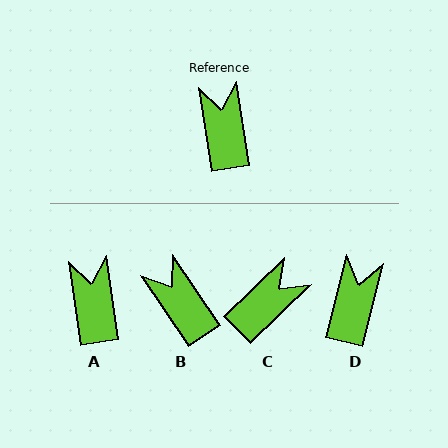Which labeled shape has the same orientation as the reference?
A.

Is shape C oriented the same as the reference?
No, it is off by about 54 degrees.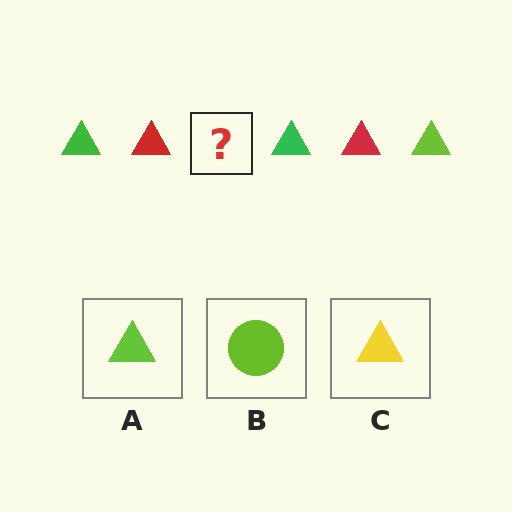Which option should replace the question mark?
Option A.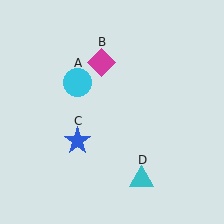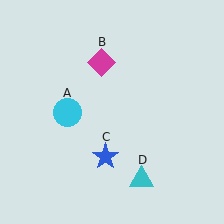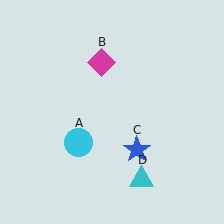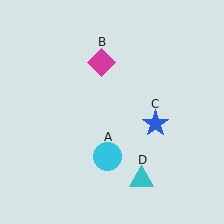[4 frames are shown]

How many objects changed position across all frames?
2 objects changed position: cyan circle (object A), blue star (object C).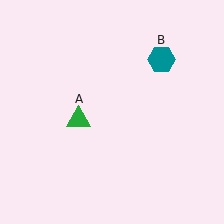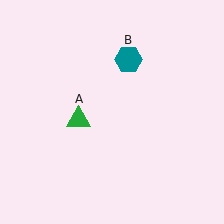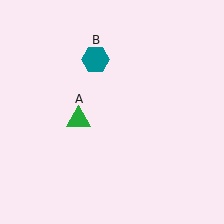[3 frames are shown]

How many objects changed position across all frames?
1 object changed position: teal hexagon (object B).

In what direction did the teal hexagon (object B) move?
The teal hexagon (object B) moved left.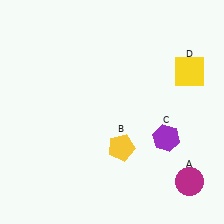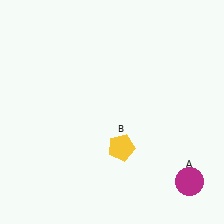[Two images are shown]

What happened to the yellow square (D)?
The yellow square (D) was removed in Image 2. It was in the top-right area of Image 1.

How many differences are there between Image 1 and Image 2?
There are 2 differences between the two images.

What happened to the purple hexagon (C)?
The purple hexagon (C) was removed in Image 2. It was in the bottom-right area of Image 1.